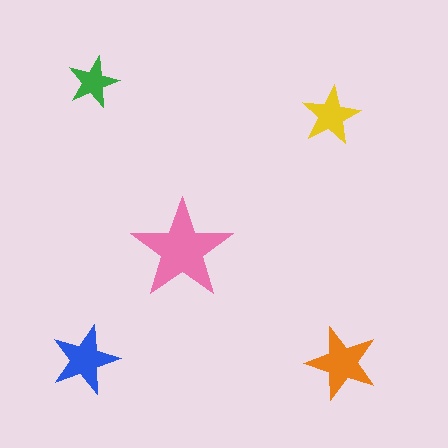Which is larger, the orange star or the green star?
The orange one.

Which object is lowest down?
The orange star is bottommost.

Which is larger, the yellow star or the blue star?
The blue one.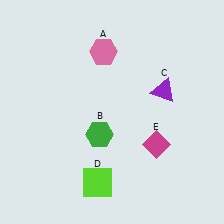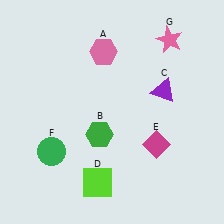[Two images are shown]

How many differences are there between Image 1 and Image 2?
There are 2 differences between the two images.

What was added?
A green circle (F), a pink star (G) were added in Image 2.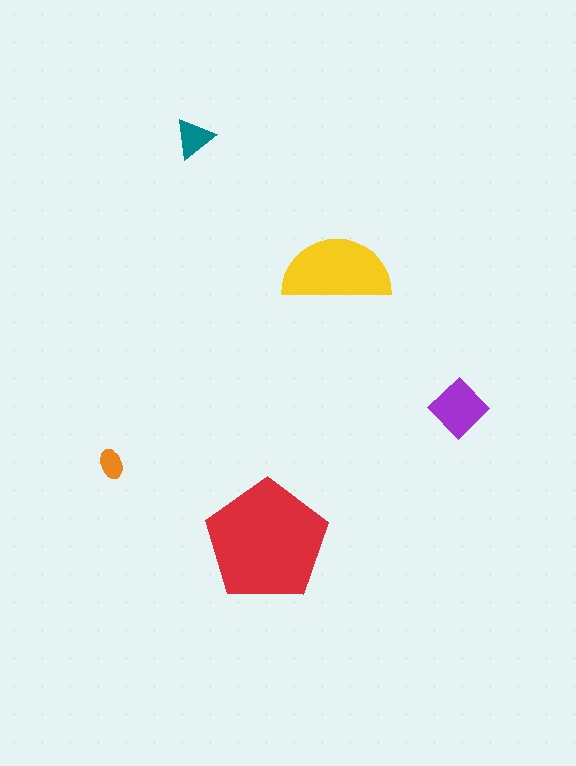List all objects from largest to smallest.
The red pentagon, the yellow semicircle, the purple diamond, the teal triangle, the orange ellipse.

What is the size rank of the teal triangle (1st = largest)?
4th.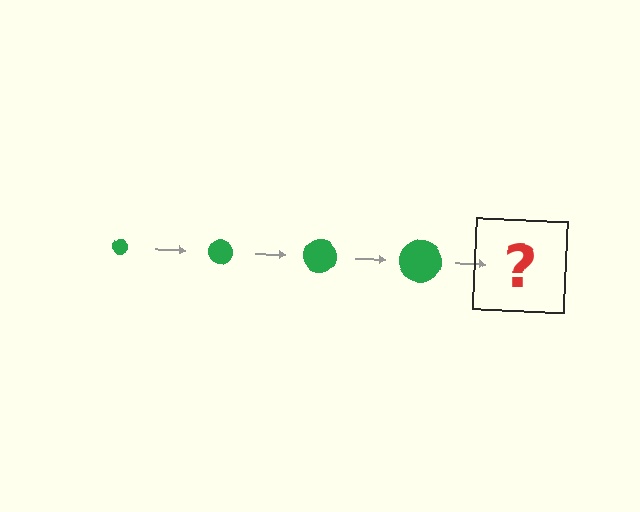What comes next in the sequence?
The next element should be a green circle, larger than the previous one.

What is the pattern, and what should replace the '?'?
The pattern is that the circle gets progressively larger each step. The '?' should be a green circle, larger than the previous one.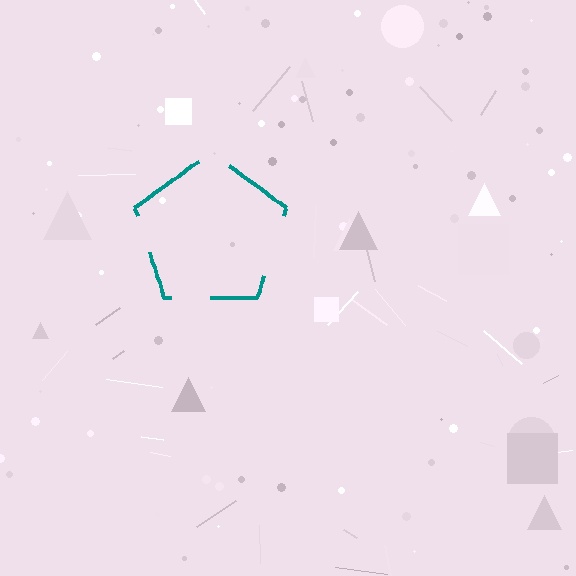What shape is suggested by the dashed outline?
The dashed outline suggests a pentagon.